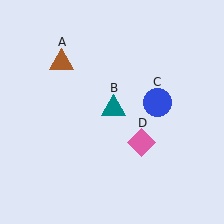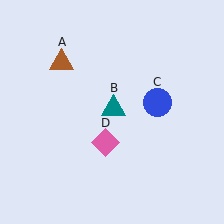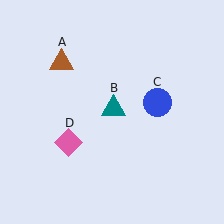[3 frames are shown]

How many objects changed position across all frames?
1 object changed position: pink diamond (object D).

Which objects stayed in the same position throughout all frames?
Brown triangle (object A) and teal triangle (object B) and blue circle (object C) remained stationary.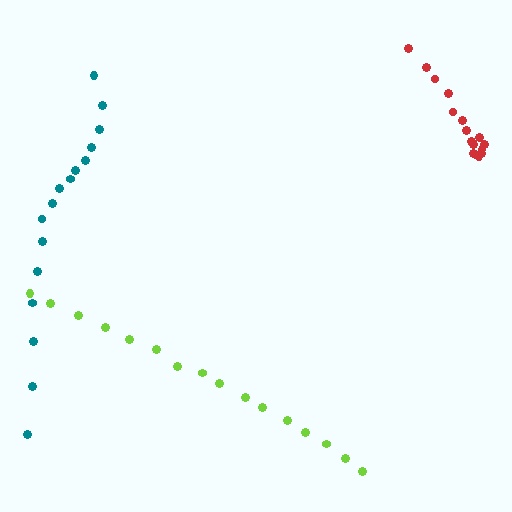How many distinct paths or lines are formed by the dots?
There are 3 distinct paths.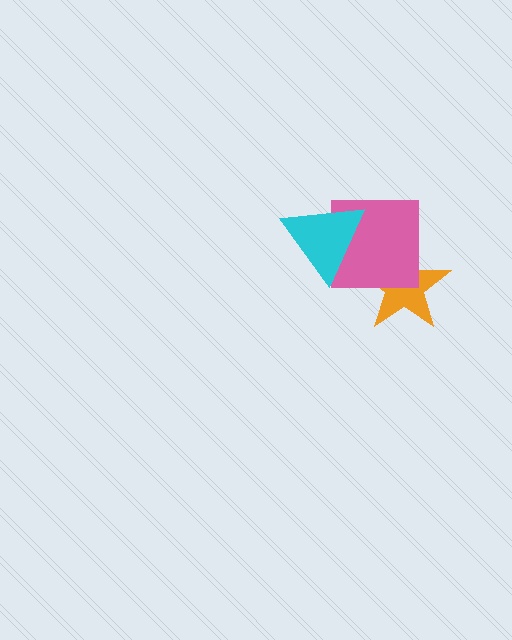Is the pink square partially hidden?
Yes, it is partially covered by another shape.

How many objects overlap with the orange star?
1 object overlaps with the orange star.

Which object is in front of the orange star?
The pink square is in front of the orange star.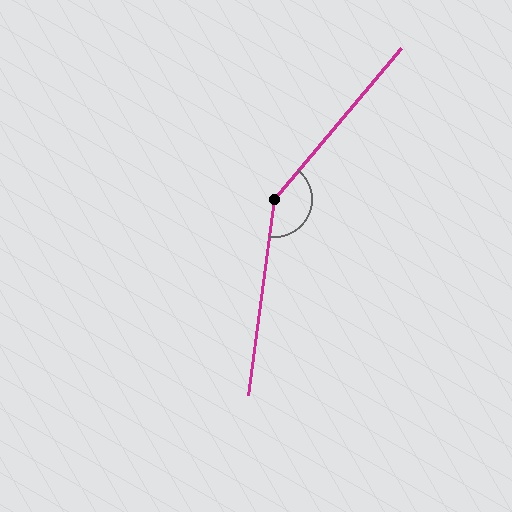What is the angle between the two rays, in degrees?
Approximately 147 degrees.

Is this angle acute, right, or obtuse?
It is obtuse.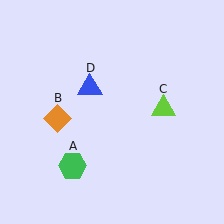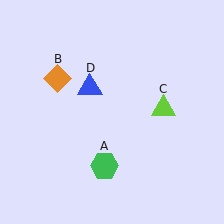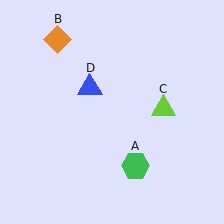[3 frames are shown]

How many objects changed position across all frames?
2 objects changed position: green hexagon (object A), orange diamond (object B).